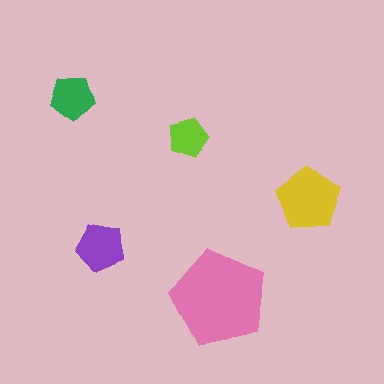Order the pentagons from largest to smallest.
the pink one, the yellow one, the purple one, the green one, the lime one.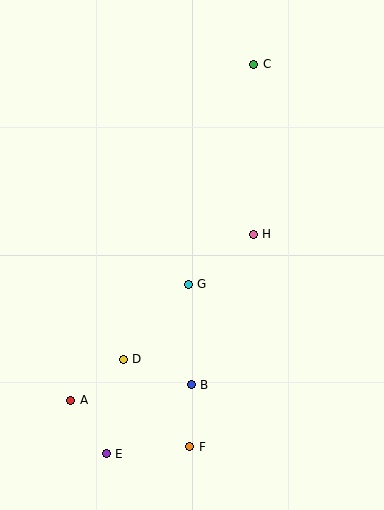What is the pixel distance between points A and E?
The distance between A and E is 64 pixels.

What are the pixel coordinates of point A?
Point A is at (71, 400).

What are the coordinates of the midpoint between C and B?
The midpoint between C and B is at (223, 224).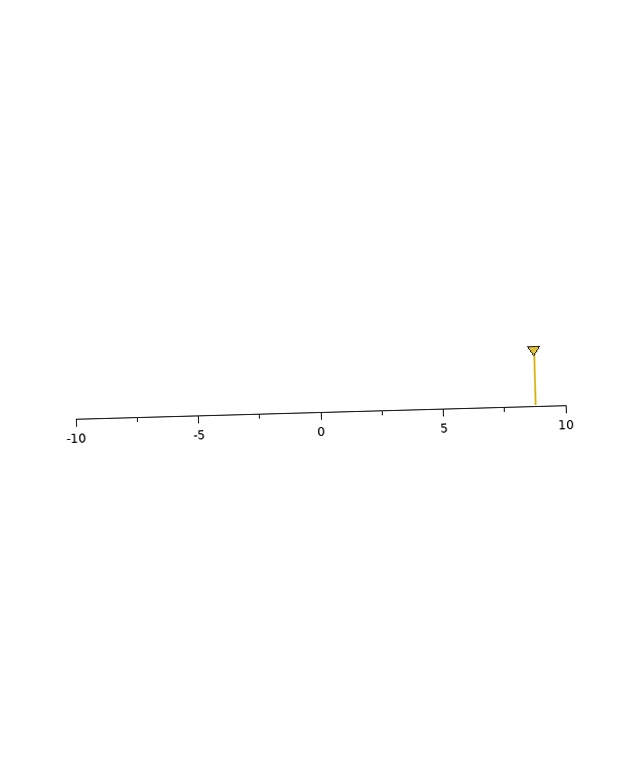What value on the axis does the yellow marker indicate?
The marker indicates approximately 8.8.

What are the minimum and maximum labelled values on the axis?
The axis runs from -10 to 10.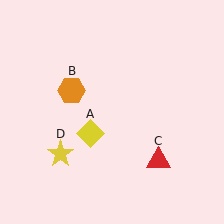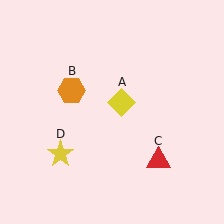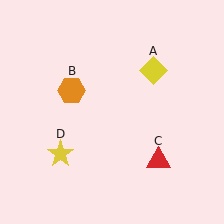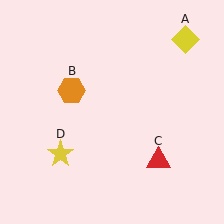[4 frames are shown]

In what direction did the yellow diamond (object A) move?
The yellow diamond (object A) moved up and to the right.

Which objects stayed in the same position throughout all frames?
Orange hexagon (object B) and red triangle (object C) and yellow star (object D) remained stationary.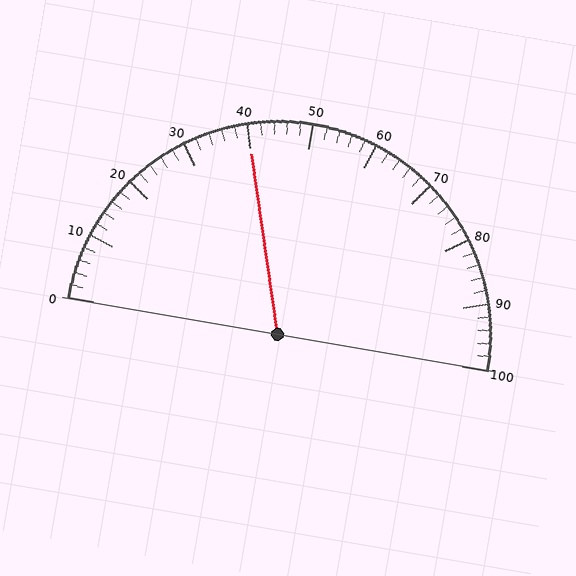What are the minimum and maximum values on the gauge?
The gauge ranges from 0 to 100.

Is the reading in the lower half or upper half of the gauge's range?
The reading is in the lower half of the range (0 to 100).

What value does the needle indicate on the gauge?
The needle indicates approximately 40.